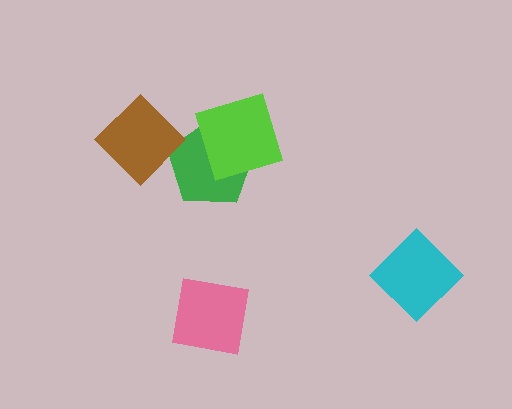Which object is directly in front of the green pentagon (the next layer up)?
The brown diamond is directly in front of the green pentagon.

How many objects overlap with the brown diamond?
1 object overlaps with the brown diamond.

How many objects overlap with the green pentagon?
2 objects overlap with the green pentagon.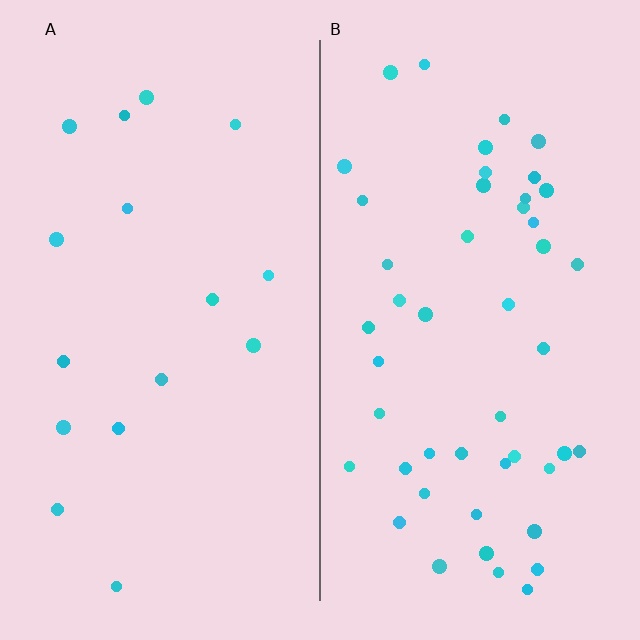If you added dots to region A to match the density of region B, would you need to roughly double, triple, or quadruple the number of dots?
Approximately triple.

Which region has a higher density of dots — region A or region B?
B (the right).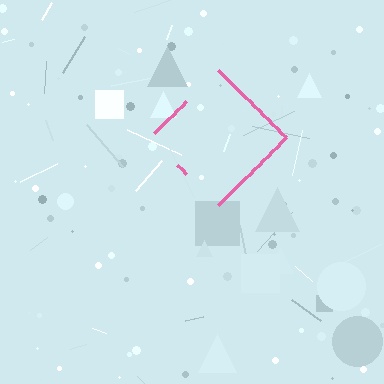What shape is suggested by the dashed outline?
The dashed outline suggests a diamond.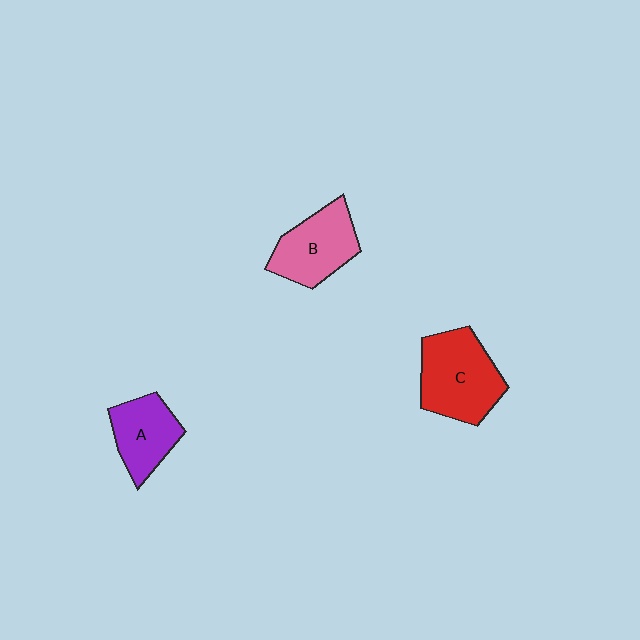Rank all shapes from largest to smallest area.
From largest to smallest: C (red), B (pink), A (purple).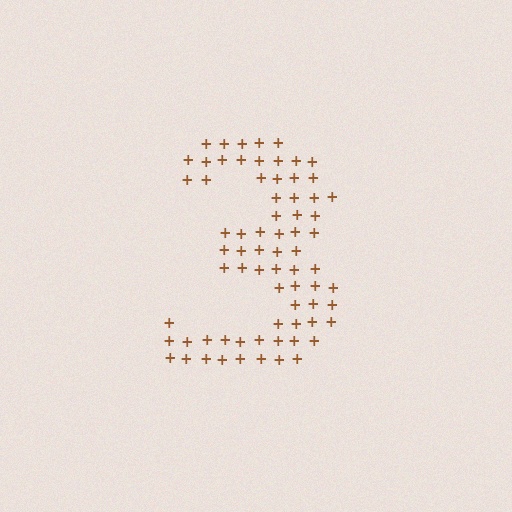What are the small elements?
The small elements are plus signs.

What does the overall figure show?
The overall figure shows the digit 3.